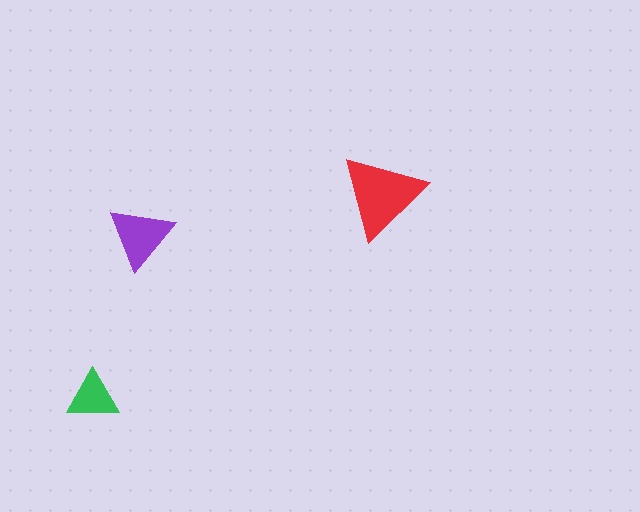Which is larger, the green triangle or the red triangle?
The red one.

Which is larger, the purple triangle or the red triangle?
The red one.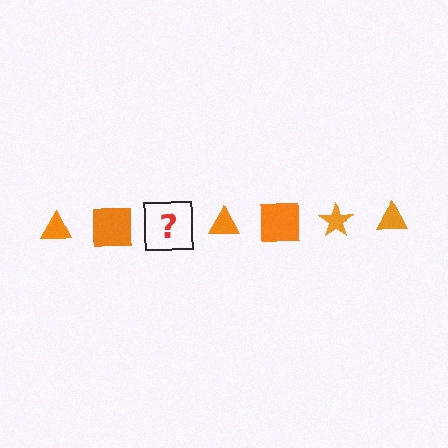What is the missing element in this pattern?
The missing element is an orange star.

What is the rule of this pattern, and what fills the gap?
The rule is that the pattern cycles through triangle, square, star shapes in orange. The gap should be filled with an orange star.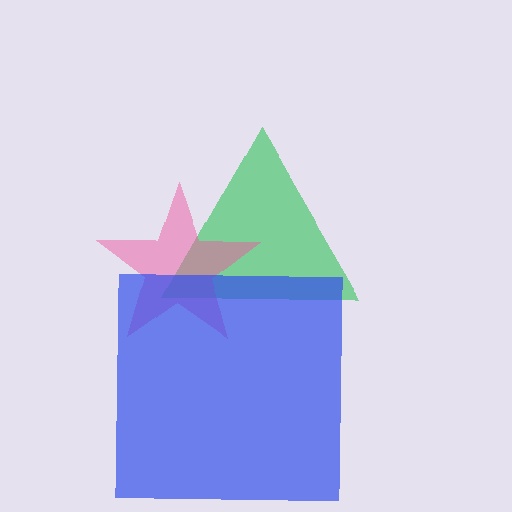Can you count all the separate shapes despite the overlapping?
Yes, there are 3 separate shapes.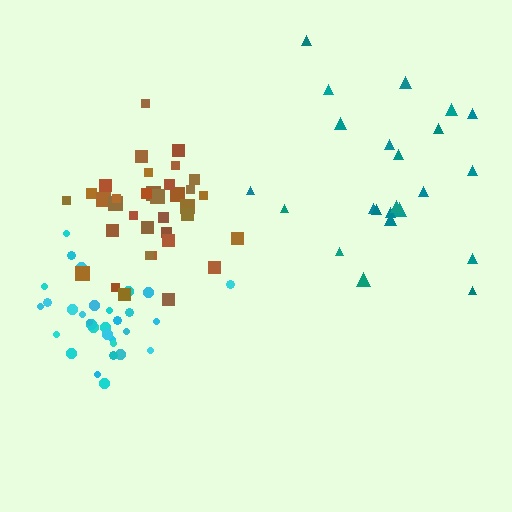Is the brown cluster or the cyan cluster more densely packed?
Cyan.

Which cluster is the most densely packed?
Cyan.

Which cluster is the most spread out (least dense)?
Teal.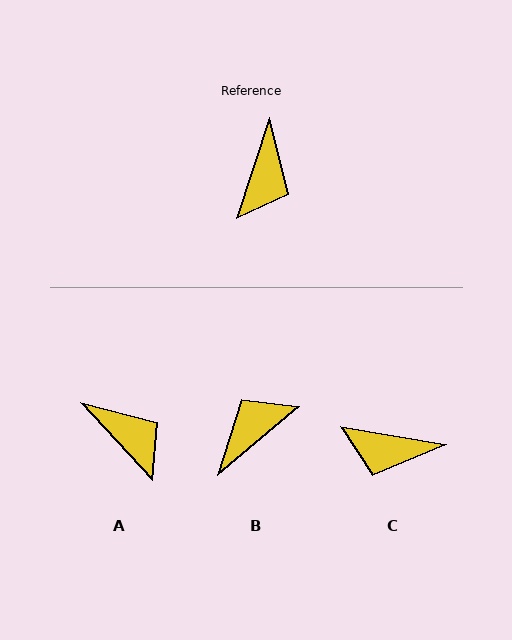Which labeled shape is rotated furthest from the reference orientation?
B, about 148 degrees away.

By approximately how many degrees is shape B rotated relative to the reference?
Approximately 148 degrees counter-clockwise.